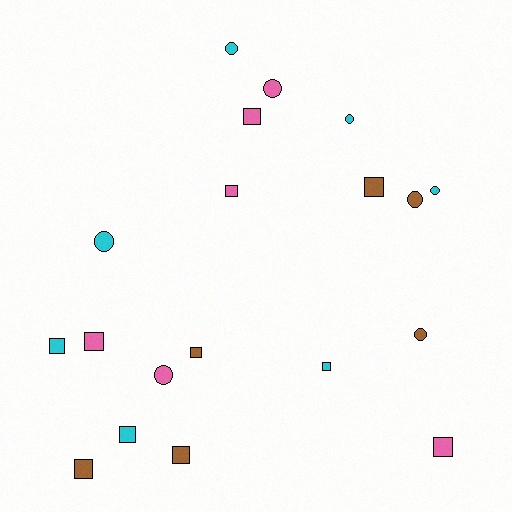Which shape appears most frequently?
Square, with 11 objects.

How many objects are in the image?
There are 19 objects.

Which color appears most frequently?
Cyan, with 7 objects.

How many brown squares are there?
There are 4 brown squares.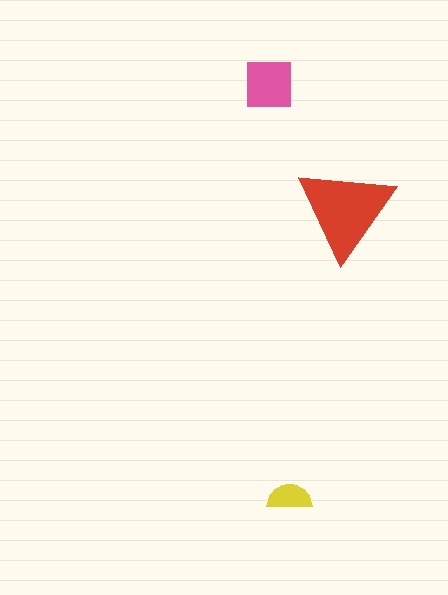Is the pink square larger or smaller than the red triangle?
Smaller.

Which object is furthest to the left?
The pink square is leftmost.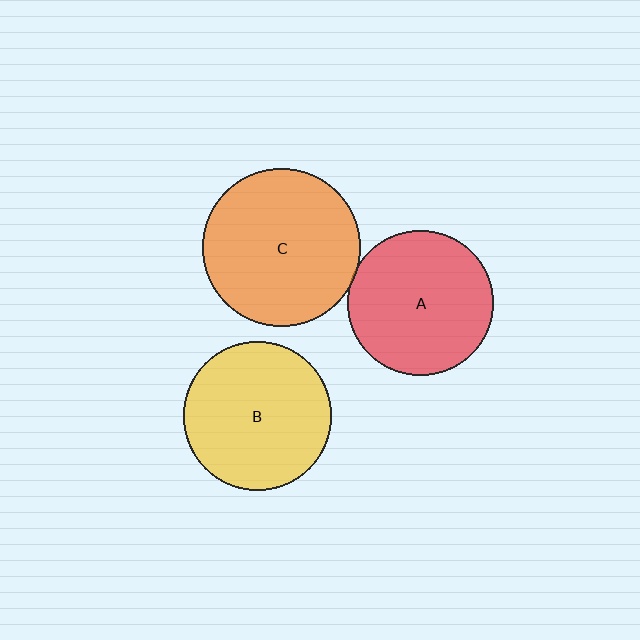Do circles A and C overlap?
Yes.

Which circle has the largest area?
Circle C (orange).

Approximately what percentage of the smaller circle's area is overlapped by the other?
Approximately 5%.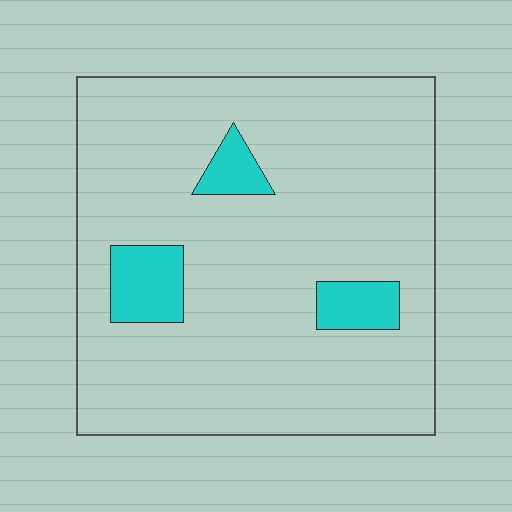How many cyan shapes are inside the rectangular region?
3.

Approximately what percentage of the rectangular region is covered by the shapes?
Approximately 10%.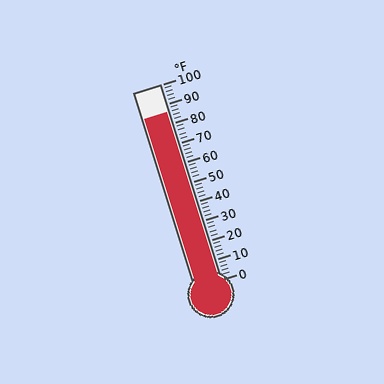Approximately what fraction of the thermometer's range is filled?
The thermometer is filled to approximately 85% of its range.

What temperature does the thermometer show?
The thermometer shows approximately 86°F.